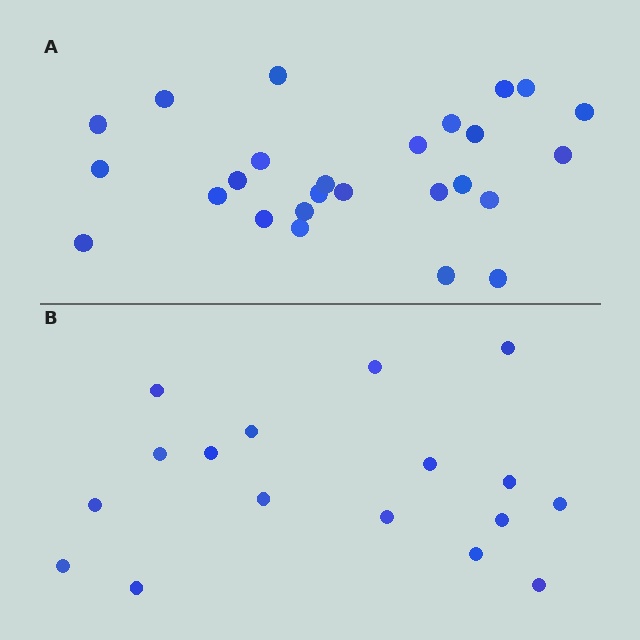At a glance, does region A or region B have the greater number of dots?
Region A (the top region) has more dots.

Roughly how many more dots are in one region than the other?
Region A has roughly 8 or so more dots than region B.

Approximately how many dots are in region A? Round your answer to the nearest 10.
About 30 dots. (The exact count is 26, which rounds to 30.)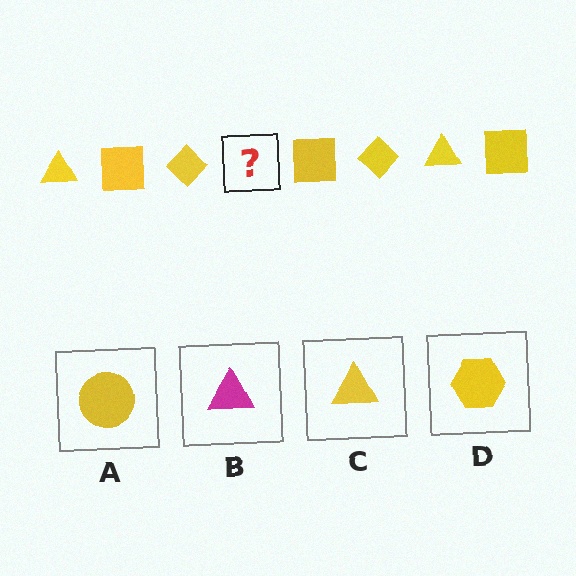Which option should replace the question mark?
Option C.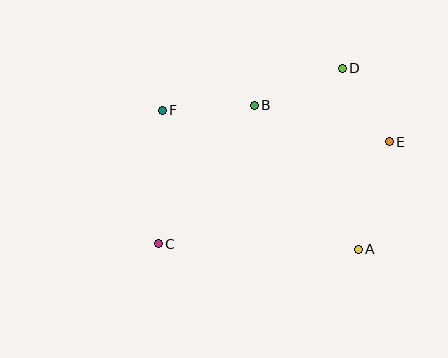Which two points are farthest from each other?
Points C and D are farthest from each other.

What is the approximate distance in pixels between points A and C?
The distance between A and C is approximately 200 pixels.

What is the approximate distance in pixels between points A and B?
The distance between A and B is approximately 178 pixels.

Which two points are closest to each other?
Points D and E are closest to each other.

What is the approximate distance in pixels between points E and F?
The distance between E and F is approximately 229 pixels.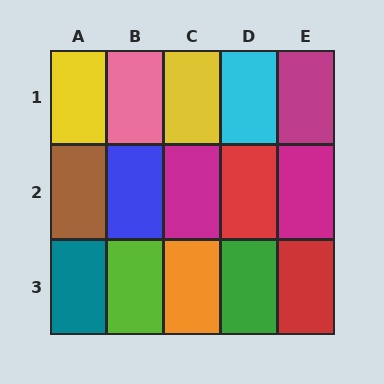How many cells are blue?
1 cell is blue.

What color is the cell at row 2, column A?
Brown.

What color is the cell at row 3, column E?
Red.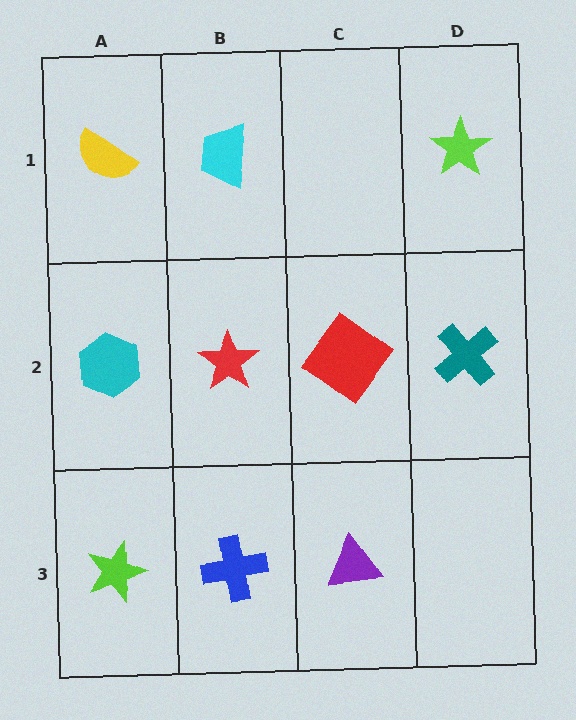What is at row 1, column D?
A lime star.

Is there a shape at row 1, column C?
No, that cell is empty.